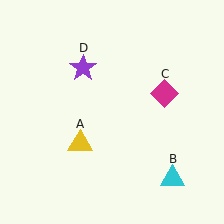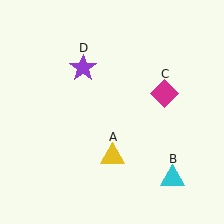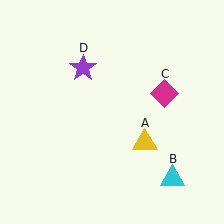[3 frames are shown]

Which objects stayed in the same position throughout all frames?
Cyan triangle (object B) and magenta diamond (object C) and purple star (object D) remained stationary.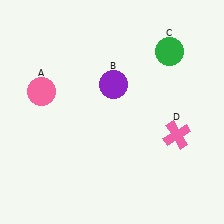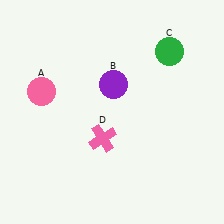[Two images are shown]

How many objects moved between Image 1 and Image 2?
1 object moved between the two images.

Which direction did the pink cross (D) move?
The pink cross (D) moved left.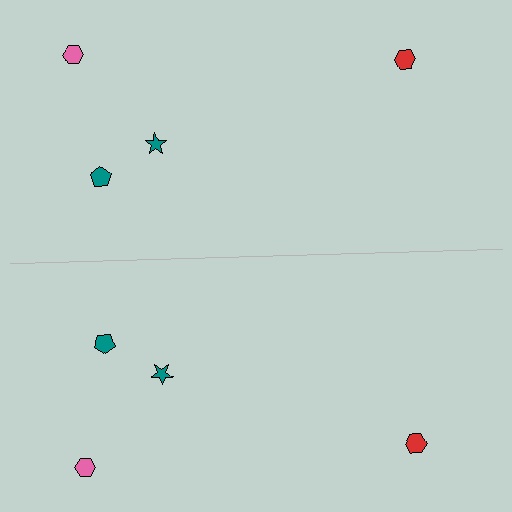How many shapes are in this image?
There are 8 shapes in this image.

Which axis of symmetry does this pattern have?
The pattern has a horizontal axis of symmetry running through the center of the image.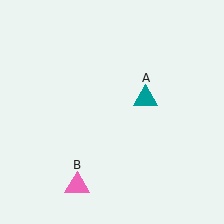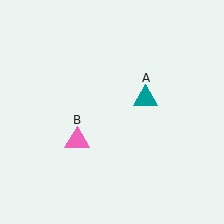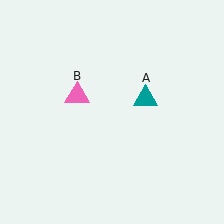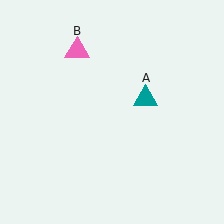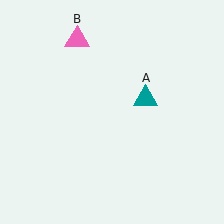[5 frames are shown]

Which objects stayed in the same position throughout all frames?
Teal triangle (object A) remained stationary.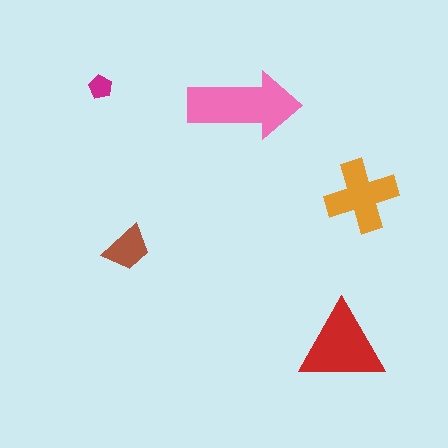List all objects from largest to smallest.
The pink arrow, the red triangle, the orange cross, the brown trapezoid, the magenta pentagon.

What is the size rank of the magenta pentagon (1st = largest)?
5th.